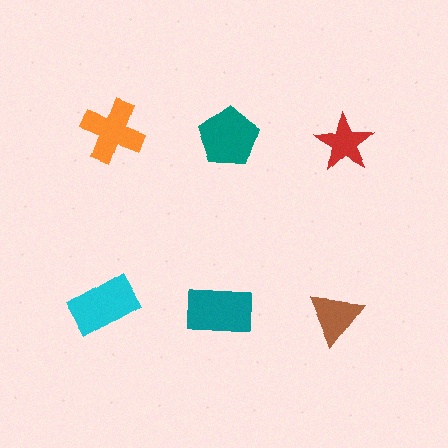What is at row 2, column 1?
A cyan rectangle.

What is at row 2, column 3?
A brown triangle.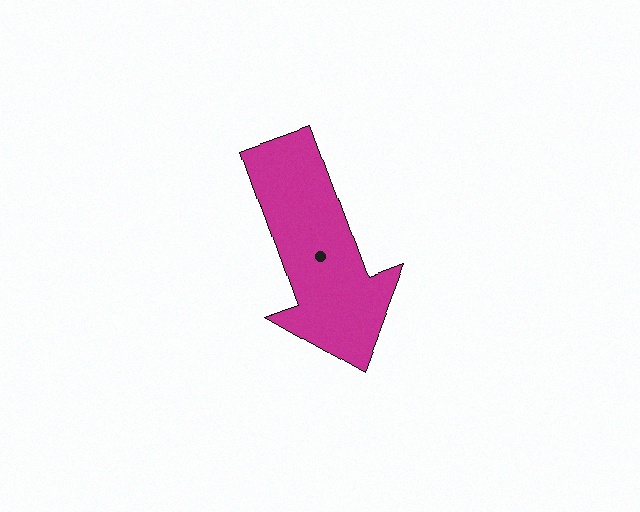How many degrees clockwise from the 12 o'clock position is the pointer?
Approximately 160 degrees.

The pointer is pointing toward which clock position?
Roughly 5 o'clock.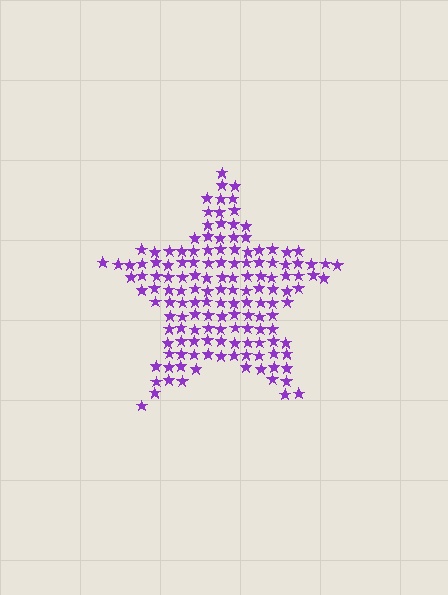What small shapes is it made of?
It is made of small stars.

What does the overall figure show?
The overall figure shows a star.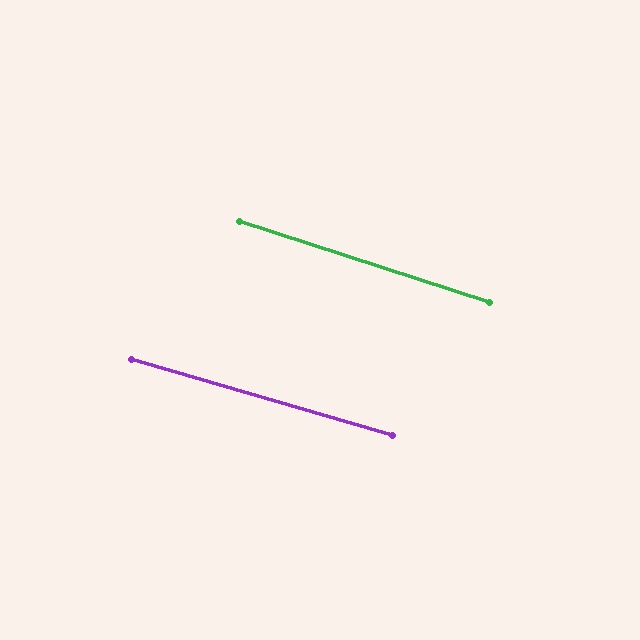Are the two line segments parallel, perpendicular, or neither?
Parallel — their directions differ by only 1.8°.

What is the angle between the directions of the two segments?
Approximately 2 degrees.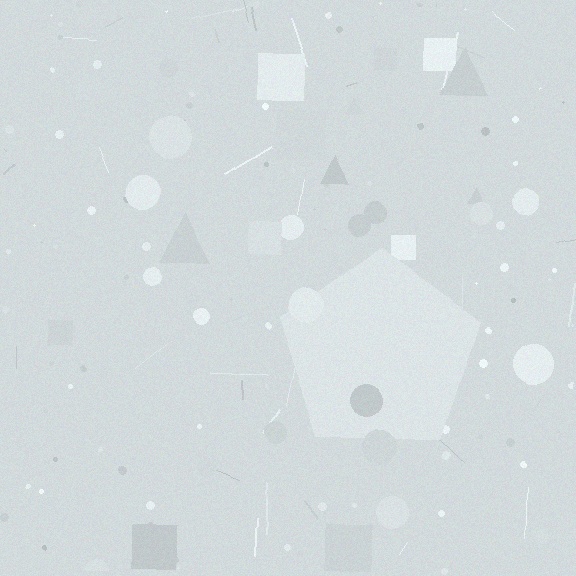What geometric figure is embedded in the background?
A pentagon is embedded in the background.